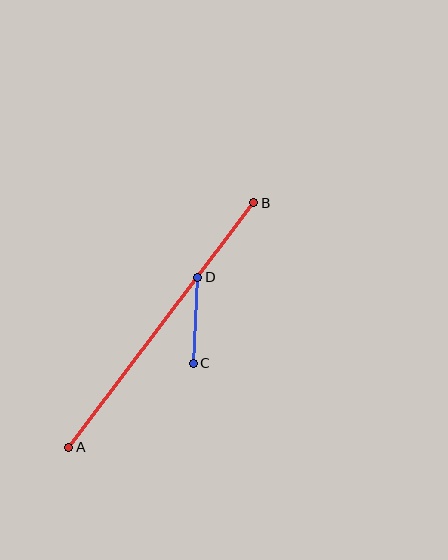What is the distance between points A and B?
The distance is approximately 307 pixels.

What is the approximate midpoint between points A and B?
The midpoint is at approximately (161, 325) pixels.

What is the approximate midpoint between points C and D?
The midpoint is at approximately (196, 320) pixels.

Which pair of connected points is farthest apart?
Points A and B are farthest apart.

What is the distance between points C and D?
The distance is approximately 86 pixels.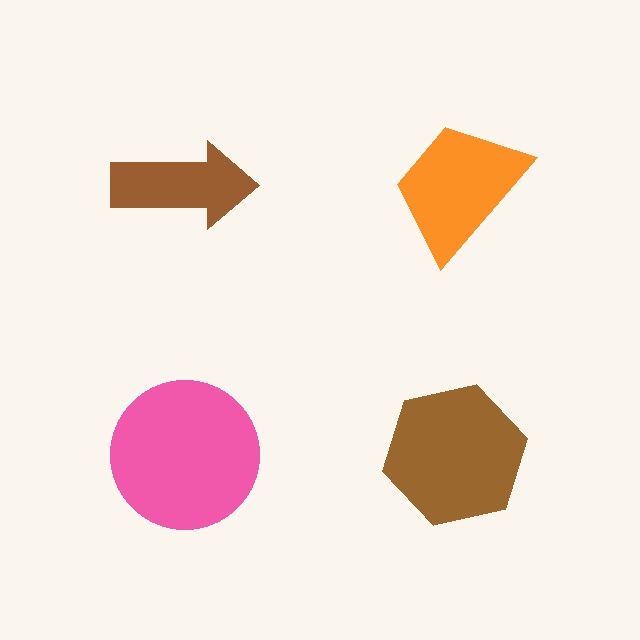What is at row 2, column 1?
A pink circle.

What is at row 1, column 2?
An orange trapezoid.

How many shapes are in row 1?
2 shapes.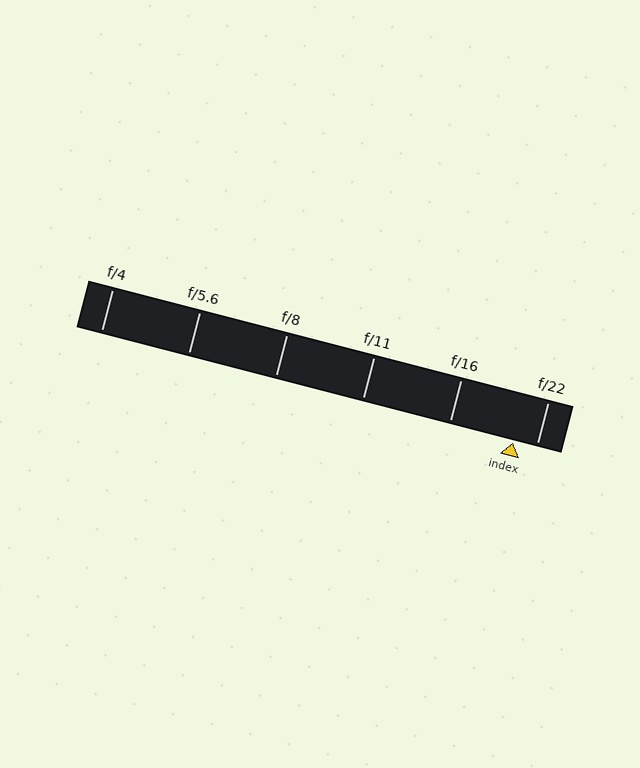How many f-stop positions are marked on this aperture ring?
There are 6 f-stop positions marked.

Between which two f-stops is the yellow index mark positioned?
The index mark is between f/16 and f/22.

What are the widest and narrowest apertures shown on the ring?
The widest aperture shown is f/4 and the narrowest is f/22.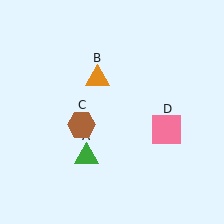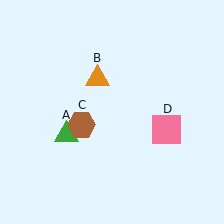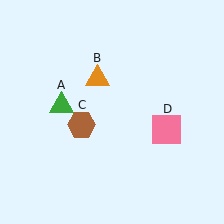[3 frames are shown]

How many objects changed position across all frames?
1 object changed position: green triangle (object A).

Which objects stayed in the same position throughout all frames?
Orange triangle (object B) and brown hexagon (object C) and pink square (object D) remained stationary.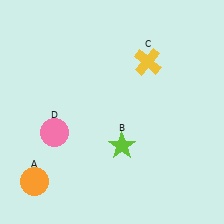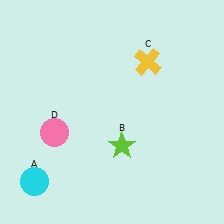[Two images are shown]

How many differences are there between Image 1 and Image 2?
There is 1 difference between the two images.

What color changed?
The circle (A) changed from orange in Image 1 to cyan in Image 2.